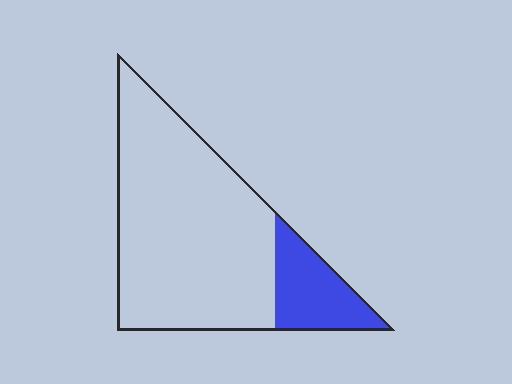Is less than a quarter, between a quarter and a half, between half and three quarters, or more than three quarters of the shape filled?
Less than a quarter.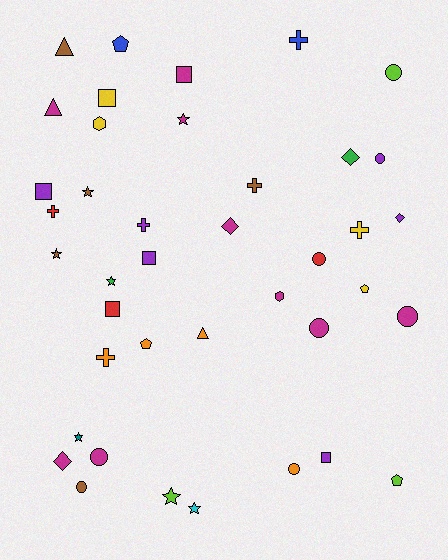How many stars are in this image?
There are 7 stars.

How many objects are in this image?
There are 40 objects.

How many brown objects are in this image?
There are 5 brown objects.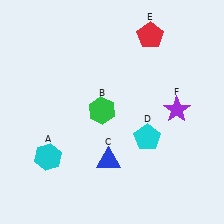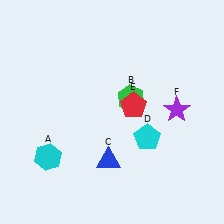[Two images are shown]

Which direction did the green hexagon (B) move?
The green hexagon (B) moved right.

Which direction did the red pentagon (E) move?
The red pentagon (E) moved down.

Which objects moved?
The objects that moved are: the green hexagon (B), the red pentagon (E).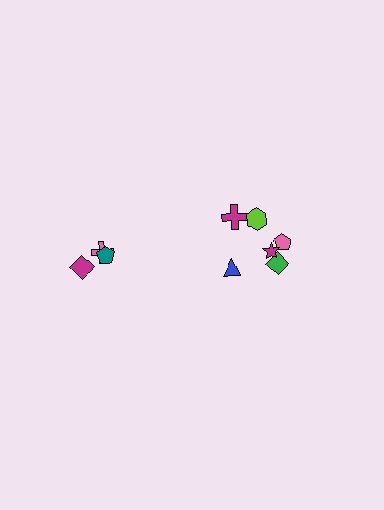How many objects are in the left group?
There are 3 objects.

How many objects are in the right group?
There are 6 objects.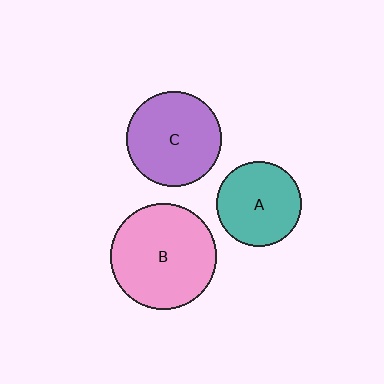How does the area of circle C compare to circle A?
Approximately 1.2 times.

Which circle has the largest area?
Circle B (pink).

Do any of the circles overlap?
No, none of the circles overlap.